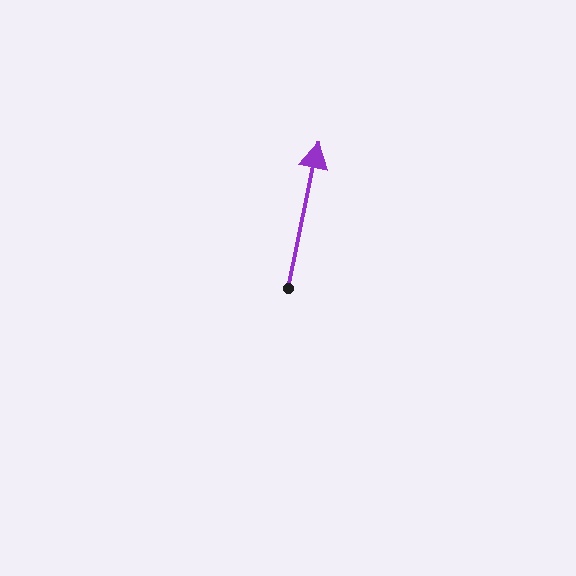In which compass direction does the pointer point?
North.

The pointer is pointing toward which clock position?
Roughly 12 o'clock.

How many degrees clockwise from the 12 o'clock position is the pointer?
Approximately 12 degrees.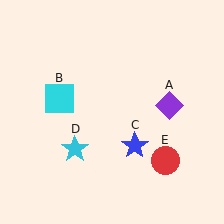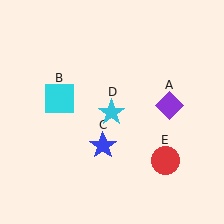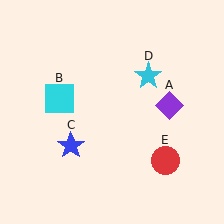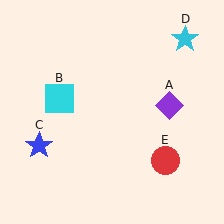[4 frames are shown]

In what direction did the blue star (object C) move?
The blue star (object C) moved left.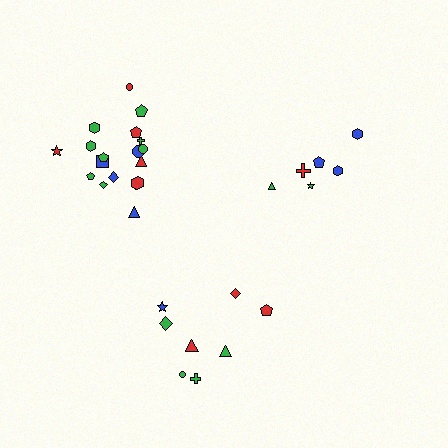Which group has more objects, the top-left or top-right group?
The top-left group.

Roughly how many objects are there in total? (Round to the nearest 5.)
Roughly 30 objects in total.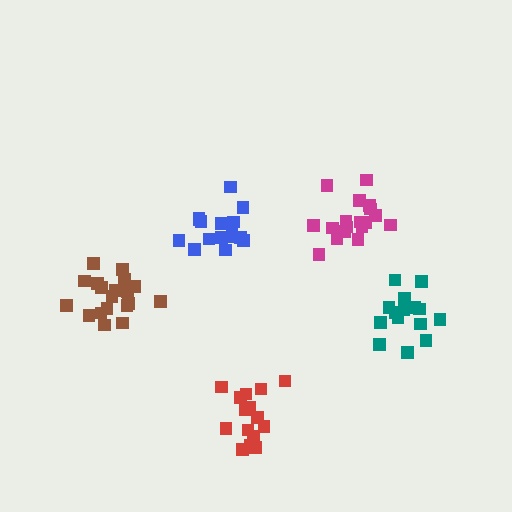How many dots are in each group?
Group 1: 19 dots, Group 2: 19 dots, Group 3: 15 dots, Group 4: 16 dots, Group 5: 15 dots (84 total).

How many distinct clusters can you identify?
There are 5 distinct clusters.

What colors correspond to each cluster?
The clusters are colored: brown, magenta, teal, blue, red.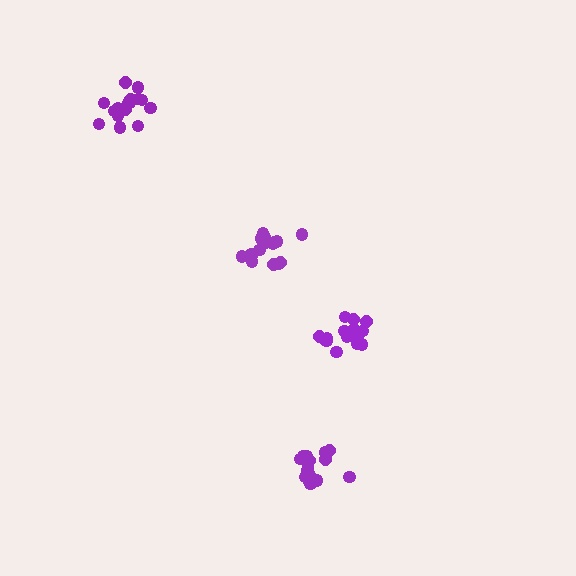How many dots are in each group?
Group 1: 17 dots, Group 2: 18 dots, Group 3: 18 dots, Group 4: 17 dots (70 total).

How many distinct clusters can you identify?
There are 4 distinct clusters.